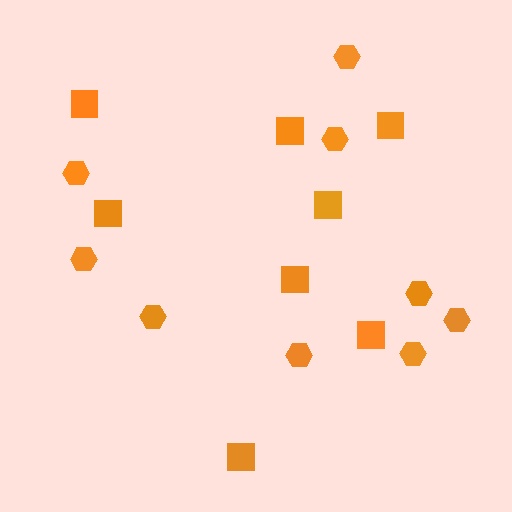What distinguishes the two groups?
There are 2 groups: one group of squares (8) and one group of hexagons (9).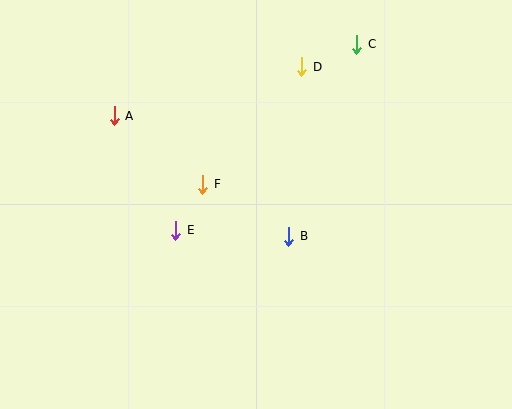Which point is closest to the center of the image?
Point B at (289, 236) is closest to the center.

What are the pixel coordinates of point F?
Point F is at (203, 184).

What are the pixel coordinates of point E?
Point E is at (176, 230).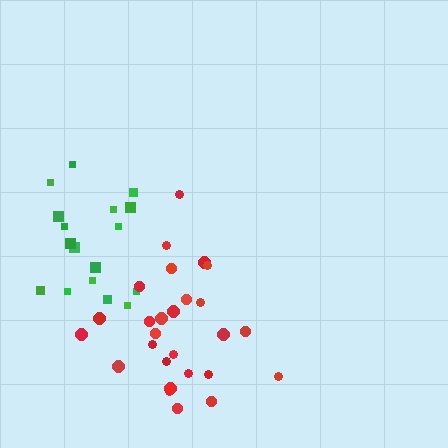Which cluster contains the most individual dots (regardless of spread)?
Red (27).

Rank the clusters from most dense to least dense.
green, red.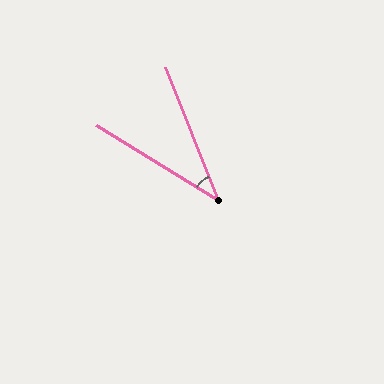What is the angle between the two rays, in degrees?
Approximately 37 degrees.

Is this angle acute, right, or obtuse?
It is acute.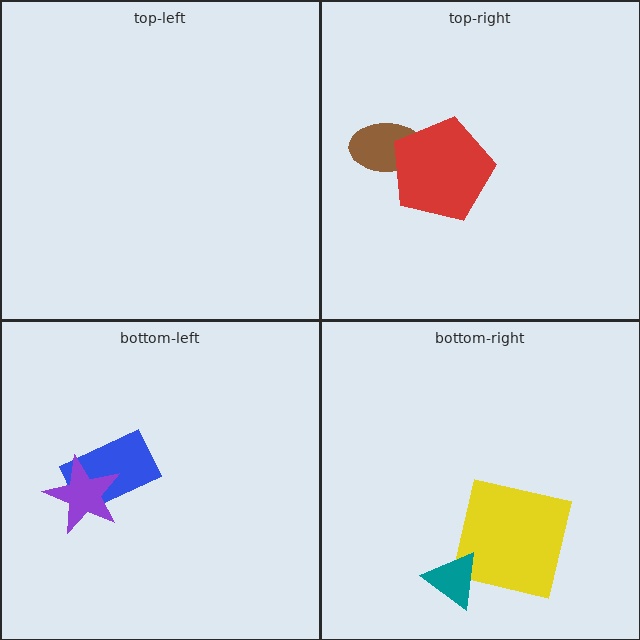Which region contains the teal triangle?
The bottom-right region.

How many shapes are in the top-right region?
2.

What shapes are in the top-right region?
The brown ellipse, the red pentagon.